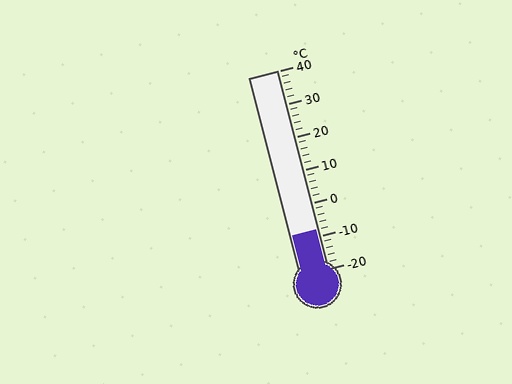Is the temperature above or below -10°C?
The temperature is above -10°C.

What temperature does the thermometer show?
The thermometer shows approximately -8°C.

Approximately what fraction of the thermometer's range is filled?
The thermometer is filled to approximately 20% of its range.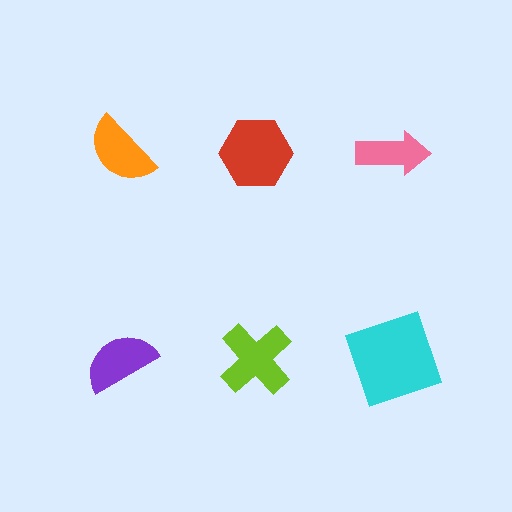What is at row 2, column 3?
A cyan square.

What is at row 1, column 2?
A red hexagon.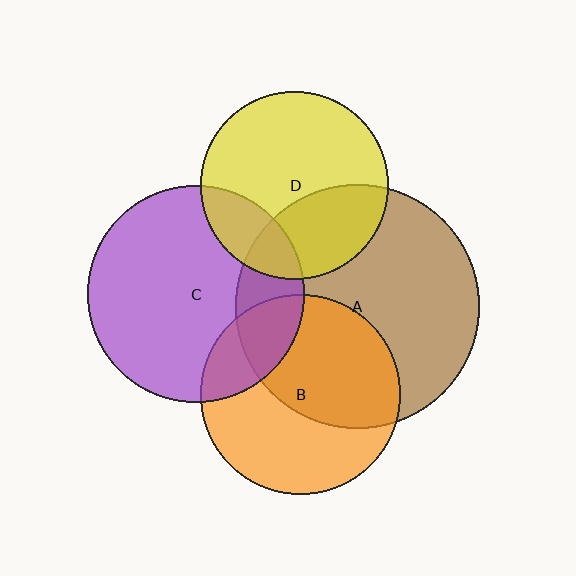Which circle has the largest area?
Circle A (brown).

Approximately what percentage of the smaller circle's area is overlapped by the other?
Approximately 20%.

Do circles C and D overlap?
Yes.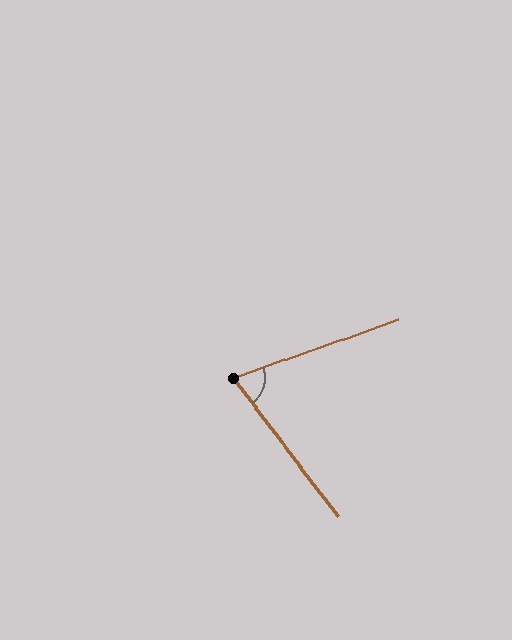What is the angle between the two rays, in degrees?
Approximately 72 degrees.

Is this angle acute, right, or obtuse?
It is acute.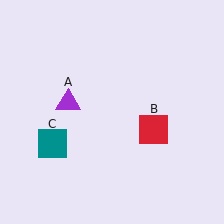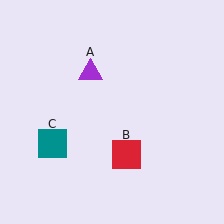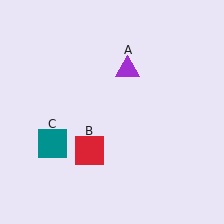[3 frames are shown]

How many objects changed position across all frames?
2 objects changed position: purple triangle (object A), red square (object B).